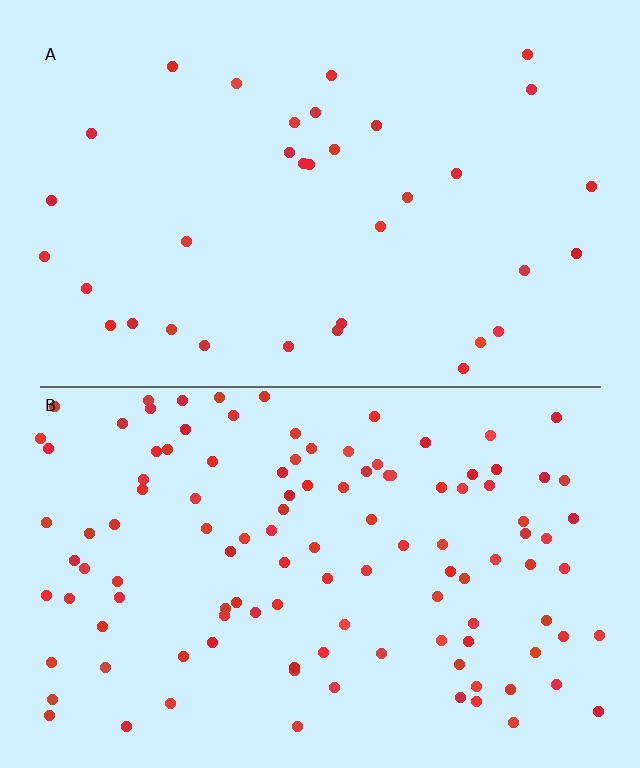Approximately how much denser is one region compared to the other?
Approximately 3.3× — region B over region A.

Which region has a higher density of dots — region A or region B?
B (the bottom).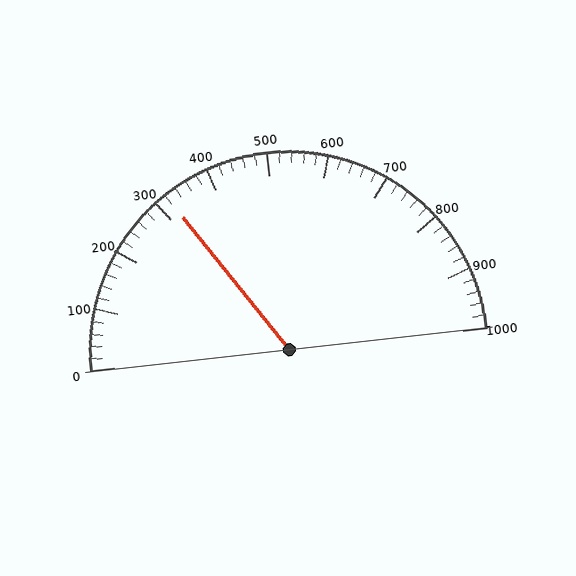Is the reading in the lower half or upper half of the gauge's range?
The reading is in the lower half of the range (0 to 1000).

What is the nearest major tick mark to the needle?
The nearest major tick mark is 300.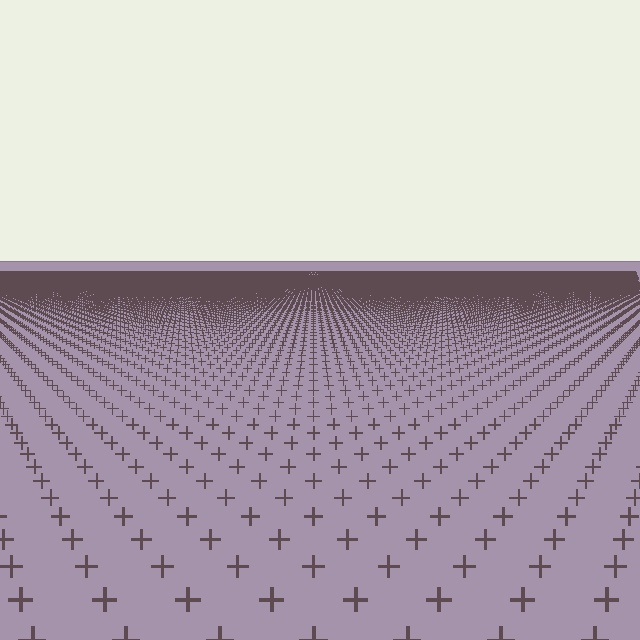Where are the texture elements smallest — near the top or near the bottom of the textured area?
Near the top.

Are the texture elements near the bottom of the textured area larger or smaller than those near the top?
Larger. Near the bottom, elements are closer to the viewer and appear at a bigger on-screen size.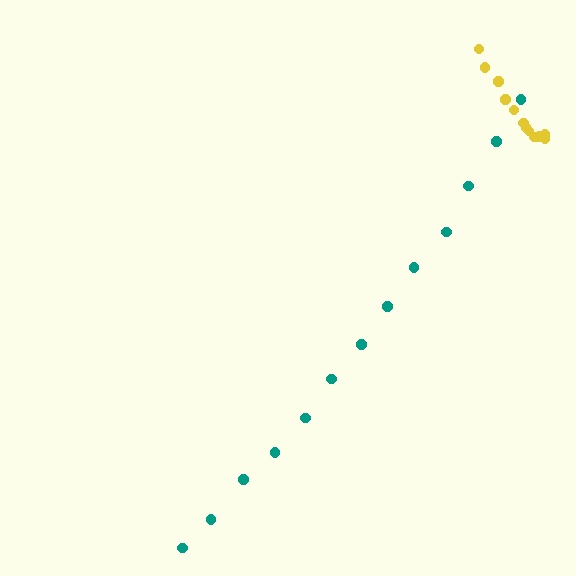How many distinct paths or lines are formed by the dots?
There are 2 distinct paths.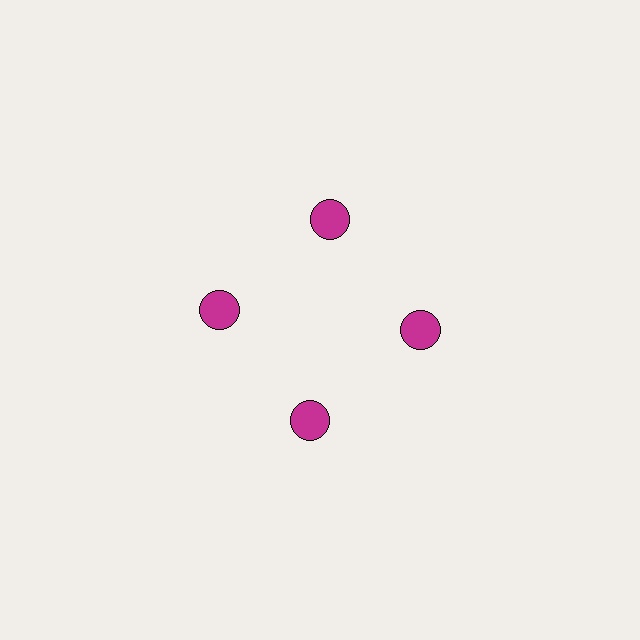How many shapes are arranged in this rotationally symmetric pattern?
There are 4 shapes, arranged in 4 groups of 1.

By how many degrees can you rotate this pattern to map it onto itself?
The pattern maps onto itself every 90 degrees of rotation.